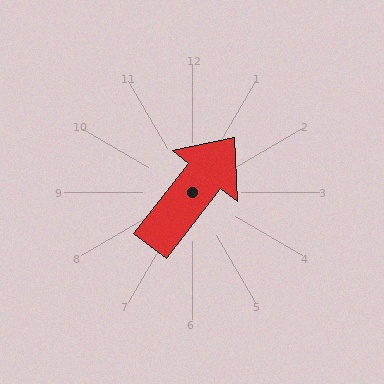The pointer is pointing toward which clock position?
Roughly 1 o'clock.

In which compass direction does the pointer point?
Northeast.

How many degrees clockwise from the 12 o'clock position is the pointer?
Approximately 38 degrees.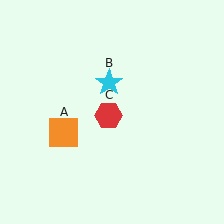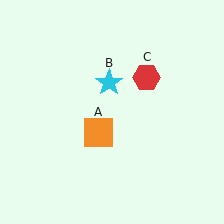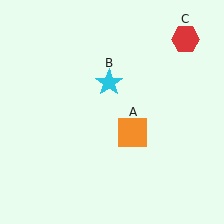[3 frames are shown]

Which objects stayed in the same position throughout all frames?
Cyan star (object B) remained stationary.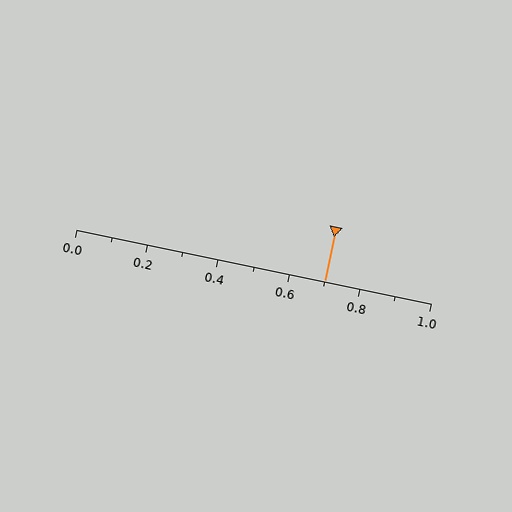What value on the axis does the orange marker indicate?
The marker indicates approximately 0.7.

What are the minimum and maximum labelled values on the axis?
The axis runs from 0.0 to 1.0.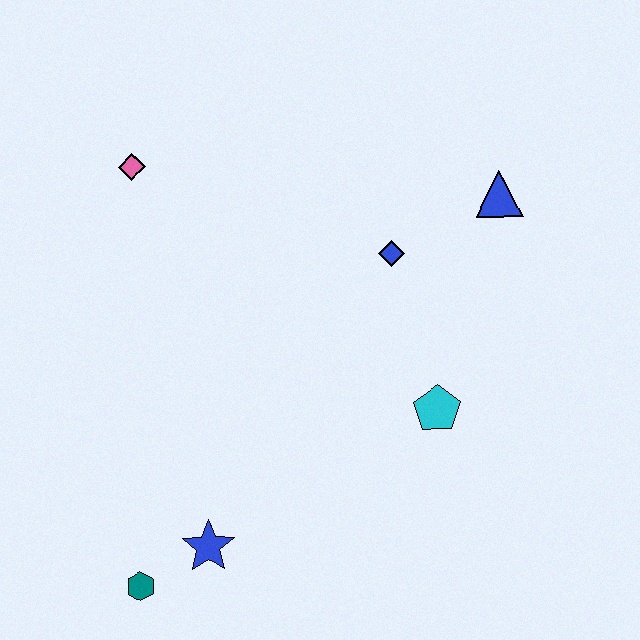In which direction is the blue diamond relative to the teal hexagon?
The blue diamond is above the teal hexagon.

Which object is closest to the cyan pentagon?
The blue diamond is closest to the cyan pentagon.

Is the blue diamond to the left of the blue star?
No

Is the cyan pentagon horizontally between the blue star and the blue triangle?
Yes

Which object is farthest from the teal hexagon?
The blue triangle is farthest from the teal hexagon.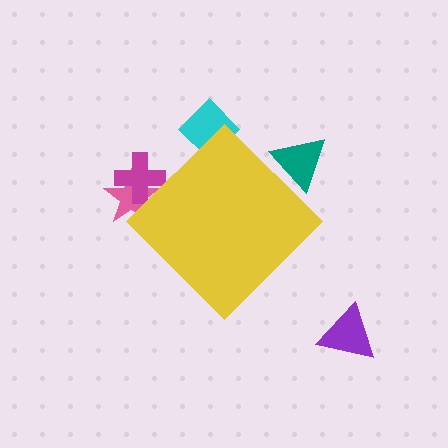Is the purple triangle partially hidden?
No, the purple triangle is fully visible.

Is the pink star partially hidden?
Yes, the pink star is partially hidden behind the yellow diamond.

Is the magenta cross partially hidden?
Yes, the magenta cross is partially hidden behind the yellow diamond.